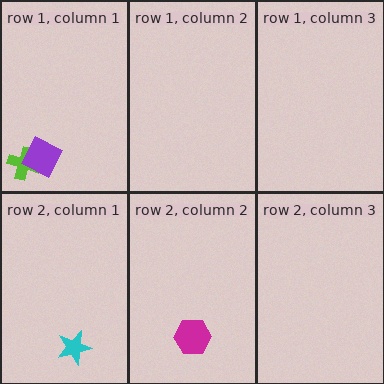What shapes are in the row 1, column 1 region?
The lime cross, the purple diamond.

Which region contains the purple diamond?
The row 1, column 1 region.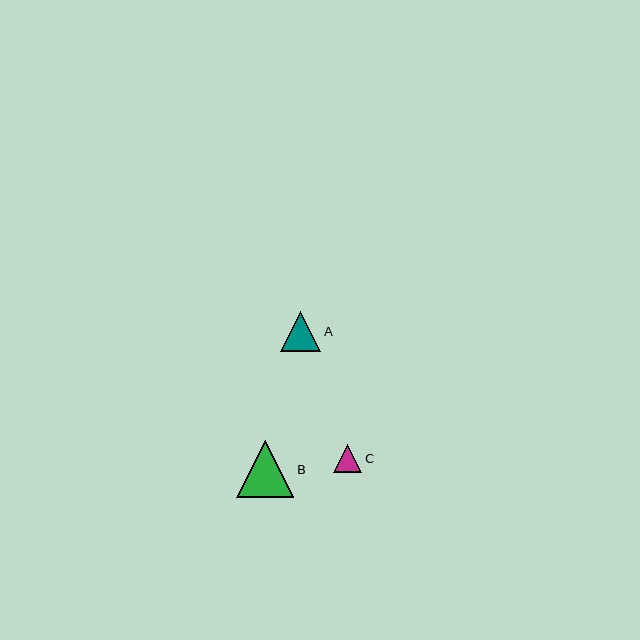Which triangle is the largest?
Triangle B is the largest with a size of approximately 57 pixels.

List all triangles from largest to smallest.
From largest to smallest: B, A, C.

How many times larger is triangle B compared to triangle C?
Triangle B is approximately 2.1 times the size of triangle C.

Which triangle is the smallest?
Triangle C is the smallest with a size of approximately 28 pixels.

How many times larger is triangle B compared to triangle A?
Triangle B is approximately 1.4 times the size of triangle A.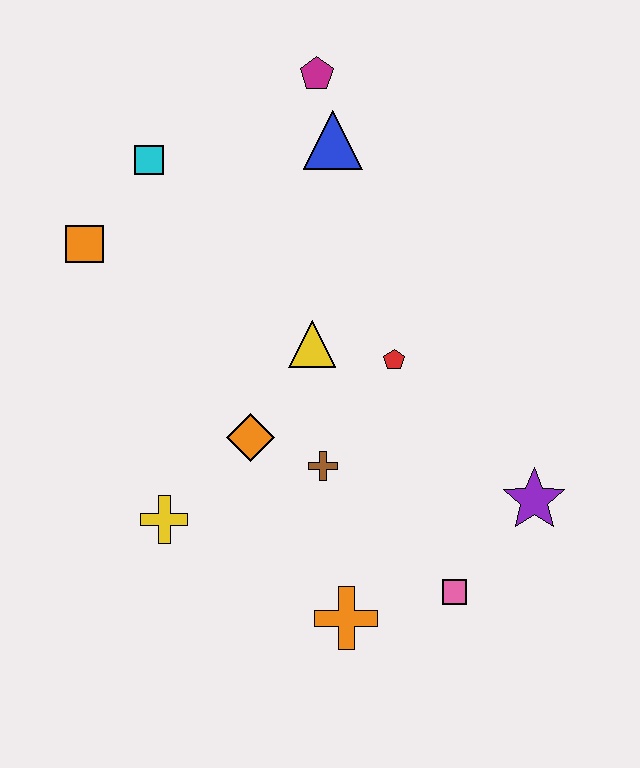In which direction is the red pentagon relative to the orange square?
The red pentagon is to the right of the orange square.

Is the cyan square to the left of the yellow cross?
Yes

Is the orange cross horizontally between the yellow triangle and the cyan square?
No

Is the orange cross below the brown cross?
Yes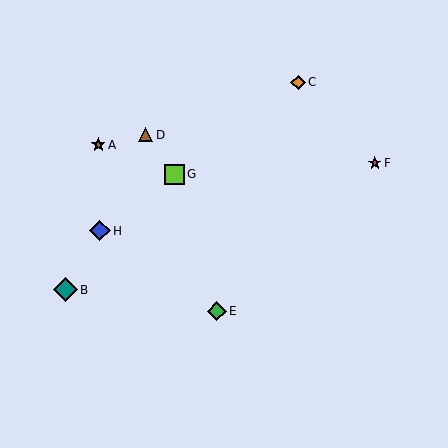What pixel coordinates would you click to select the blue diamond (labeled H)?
Click at (100, 231) to select the blue diamond H.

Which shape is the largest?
The teal diamond (labeled B) is the largest.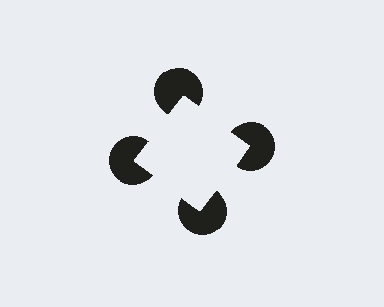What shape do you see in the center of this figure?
An illusory square — its edges are inferred from the aligned wedge cuts in the pac-man discs, not physically drawn.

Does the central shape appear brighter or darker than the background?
It typically appears slightly brighter than the background, even though no actual brightness change is drawn.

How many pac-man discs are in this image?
There are 4 — one at each vertex of the illusory square.